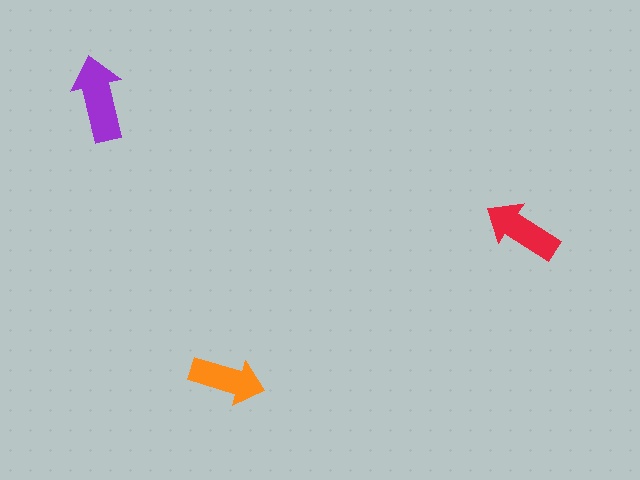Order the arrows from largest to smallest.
the purple one, the red one, the orange one.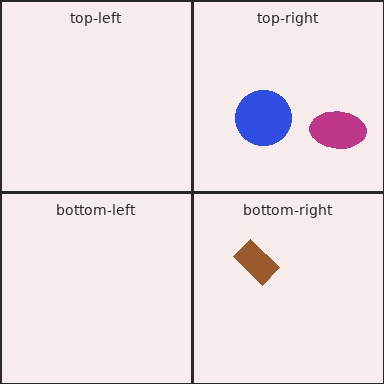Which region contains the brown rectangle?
The bottom-right region.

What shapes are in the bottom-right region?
The brown rectangle.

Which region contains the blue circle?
The top-right region.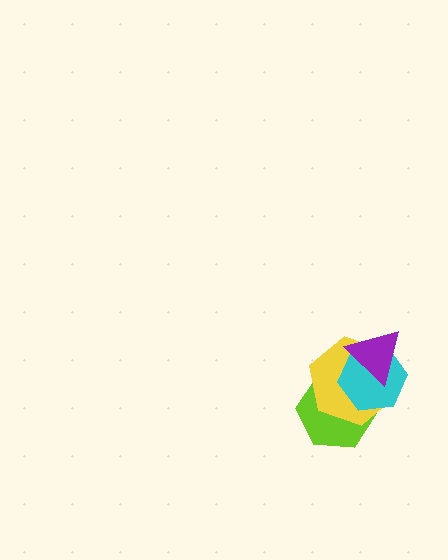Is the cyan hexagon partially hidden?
Yes, it is partially covered by another shape.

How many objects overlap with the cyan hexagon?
3 objects overlap with the cyan hexagon.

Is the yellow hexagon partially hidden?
Yes, it is partially covered by another shape.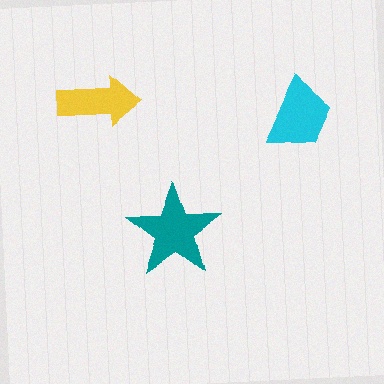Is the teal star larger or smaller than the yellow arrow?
Larger.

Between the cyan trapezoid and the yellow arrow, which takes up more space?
The cyan trapezoid.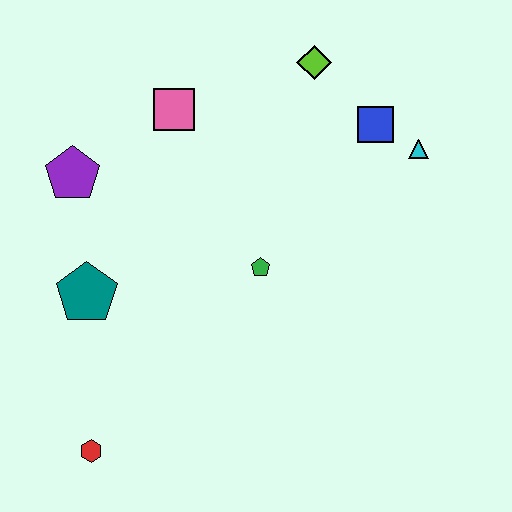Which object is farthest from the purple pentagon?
The cyan triangle is farthest from the purple pentagon.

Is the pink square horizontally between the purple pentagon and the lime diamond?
Yes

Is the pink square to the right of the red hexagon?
Yes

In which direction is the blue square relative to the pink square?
The blue square is to the right of the pink square.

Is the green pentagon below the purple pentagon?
Yes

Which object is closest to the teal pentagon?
The purple pentagon is closest to the teal pentagon.